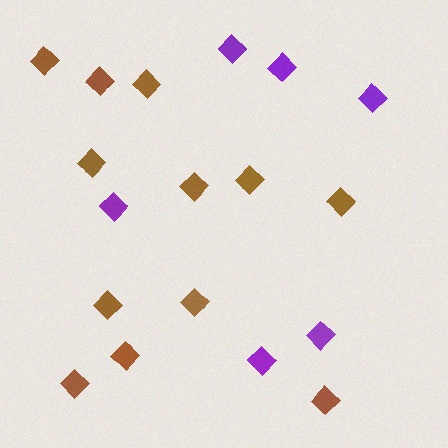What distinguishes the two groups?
There are 2 groups: one group of purple diamonds (6) and one group of brown diamonds (12).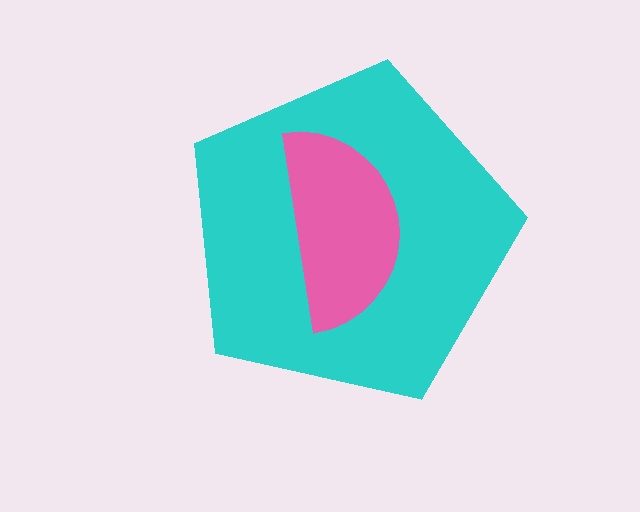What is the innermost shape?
The pink semicircle.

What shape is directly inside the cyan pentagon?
The pink semicircle.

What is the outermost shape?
The cyan pentagon.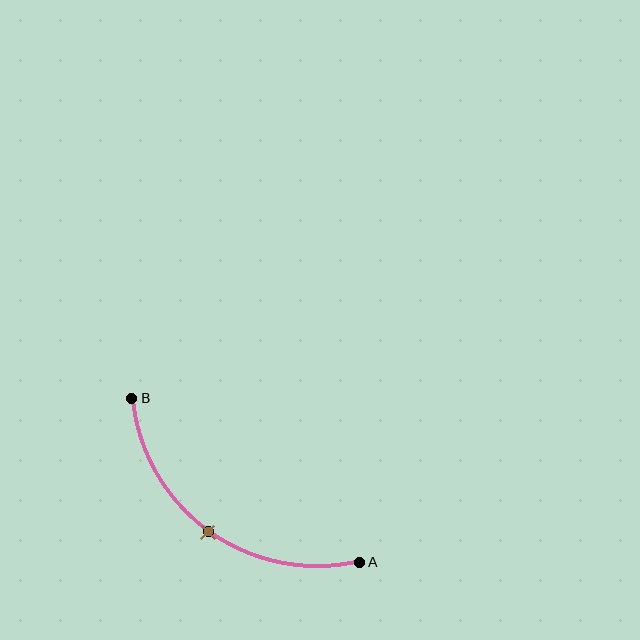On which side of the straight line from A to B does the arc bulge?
The arc bulges below and to the left of the straight line connecting A and B.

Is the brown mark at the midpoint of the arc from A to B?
Yes. The brown mark lies on the arc at equal arc-length from both A and B — it is the arc midpoint.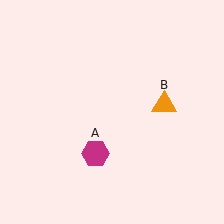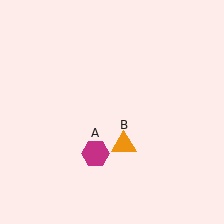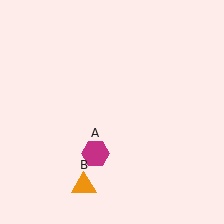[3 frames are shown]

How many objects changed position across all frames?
1 object changed position: orange triangle (object B).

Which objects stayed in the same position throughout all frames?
Magenta hexagon (object A) remained stationary.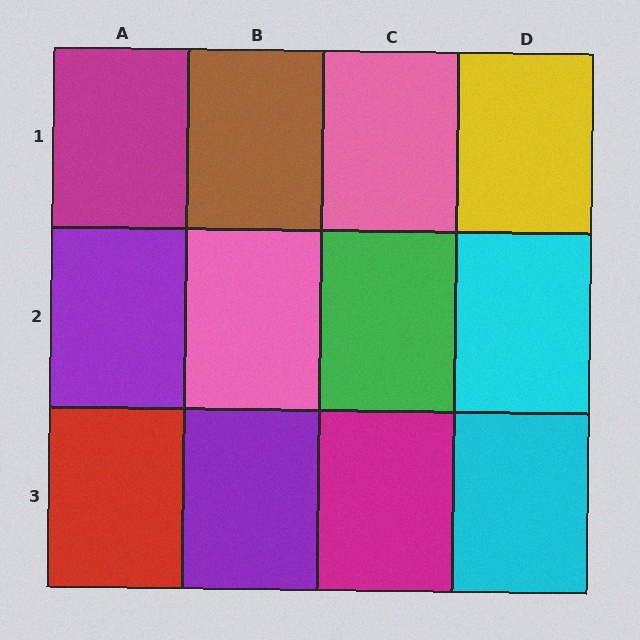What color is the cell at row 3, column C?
Magenta.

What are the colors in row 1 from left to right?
Magenta, brown, pink, yellow.